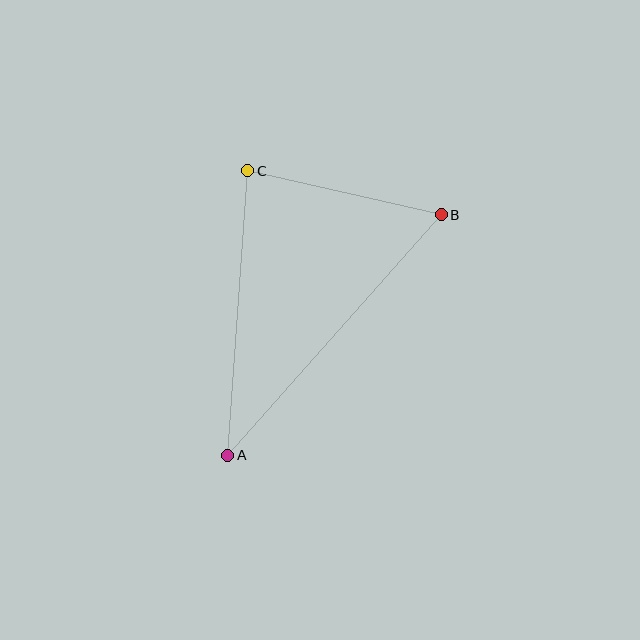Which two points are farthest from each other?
Points A and B are farthest from each other.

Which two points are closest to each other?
Points B and C are closest to each other.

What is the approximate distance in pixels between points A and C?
The distance between A and C is approximately 285 pixels.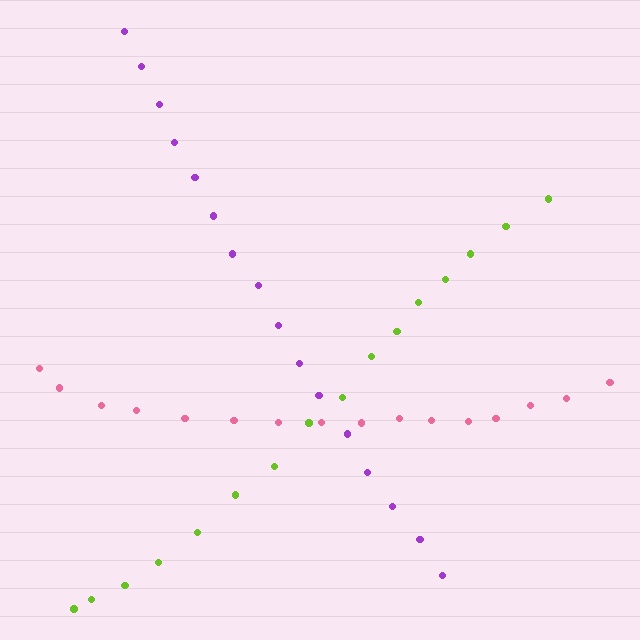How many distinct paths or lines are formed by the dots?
There are 3 distinct paths.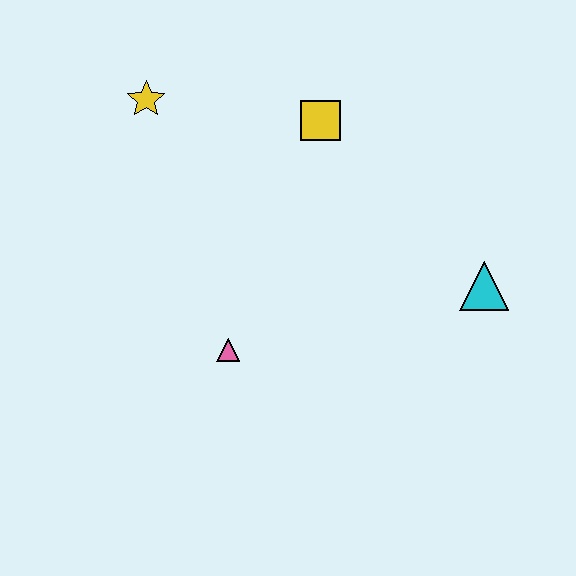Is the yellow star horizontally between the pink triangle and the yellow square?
No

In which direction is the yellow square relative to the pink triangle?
The yellow square is above the pink triangle.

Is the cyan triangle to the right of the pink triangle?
Yes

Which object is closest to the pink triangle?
The yellow square is closest to the pink triangle.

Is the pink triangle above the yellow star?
No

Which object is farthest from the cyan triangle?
The yellow star is farthest from the cyan triangle.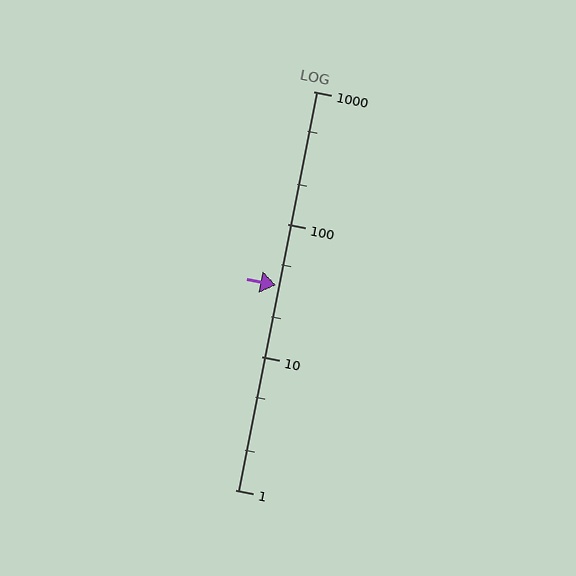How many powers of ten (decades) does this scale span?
The scale spans 3 decades, from 1 to 1000.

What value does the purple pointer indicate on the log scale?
The pointer indicates approximately 35.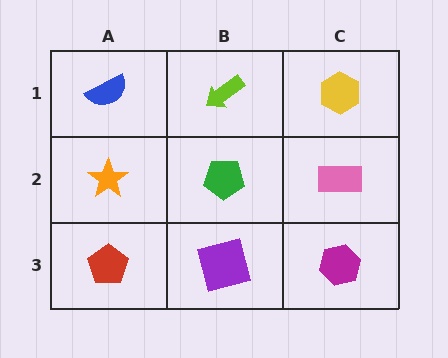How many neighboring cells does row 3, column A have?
2.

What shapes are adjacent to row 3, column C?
A pink rectangle (row 2, column C), a purple square (row 3, column B).